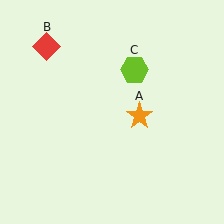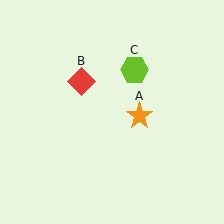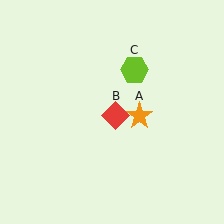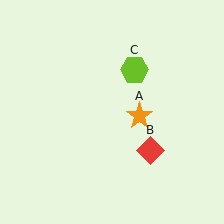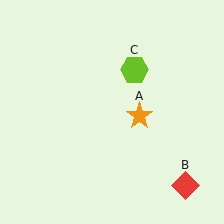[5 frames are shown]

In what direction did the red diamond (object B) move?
The red diamond (object B) moved down and to the right.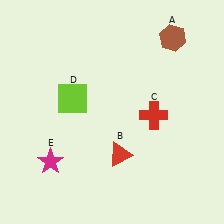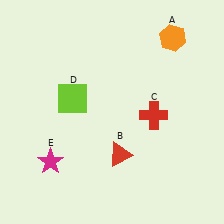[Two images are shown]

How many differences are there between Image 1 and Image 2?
There is 1 difference between the two images.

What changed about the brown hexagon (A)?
In Image 1, A is brown. In Image 2, it changed to orange.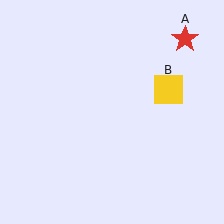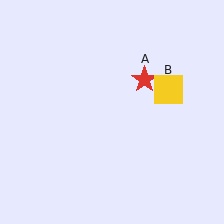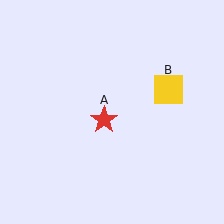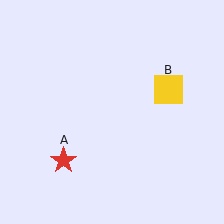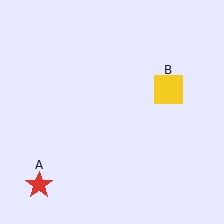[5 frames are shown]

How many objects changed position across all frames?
1 object changed position: red star (object A).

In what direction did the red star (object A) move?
The red star (object A) moved down and to the left.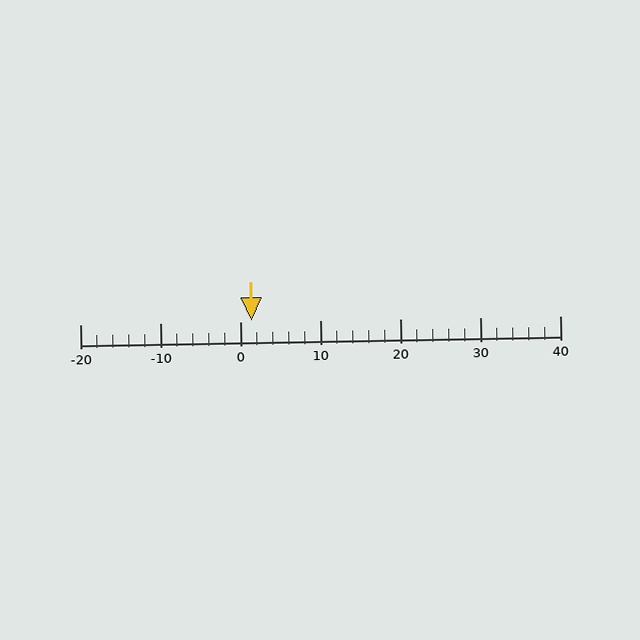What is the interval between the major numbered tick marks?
The major tick marks are spaced 10 units apart.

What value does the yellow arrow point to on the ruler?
The yellow arrow points to approximately 1.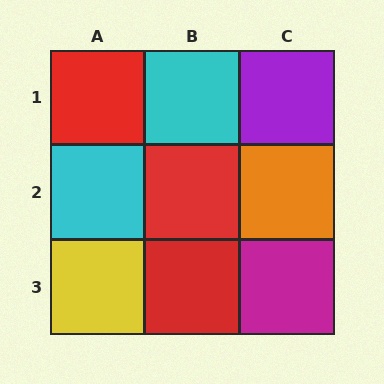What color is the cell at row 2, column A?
Cyan.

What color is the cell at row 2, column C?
Orange.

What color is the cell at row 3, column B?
Red.